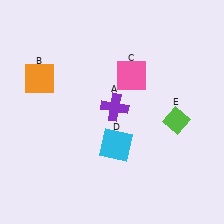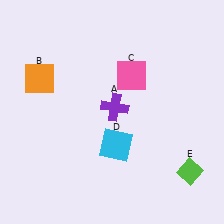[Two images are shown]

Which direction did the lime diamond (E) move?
The lime diamond (E) moved down.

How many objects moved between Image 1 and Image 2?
1 object moved between the two images.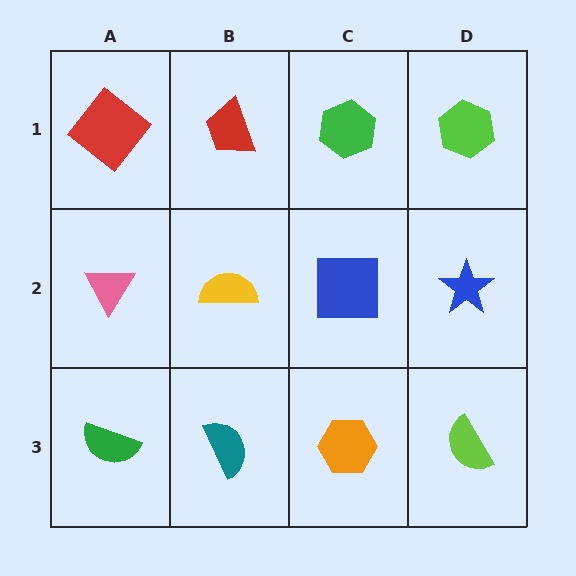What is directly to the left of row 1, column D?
A green hexagon.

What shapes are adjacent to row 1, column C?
A blue square (row 2, column C), a red trapezoid (row 1, column B), a lime hexagon (row 1, column D).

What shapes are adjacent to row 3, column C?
A blue square (row 2, column C), a teal semicircle (row 3, column B), a lime semicircle (row 3, column D).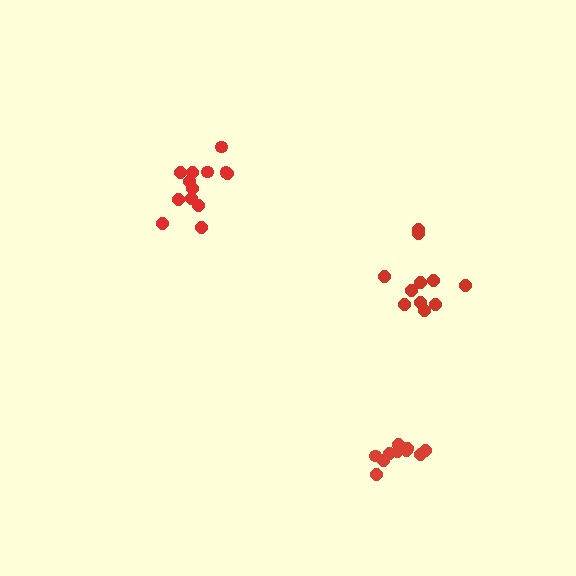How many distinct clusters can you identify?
There are 3 distinct clusters.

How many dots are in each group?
Group 1: 13 dots, Group 2: 11 dots, Group 3: 10 dots (34 total).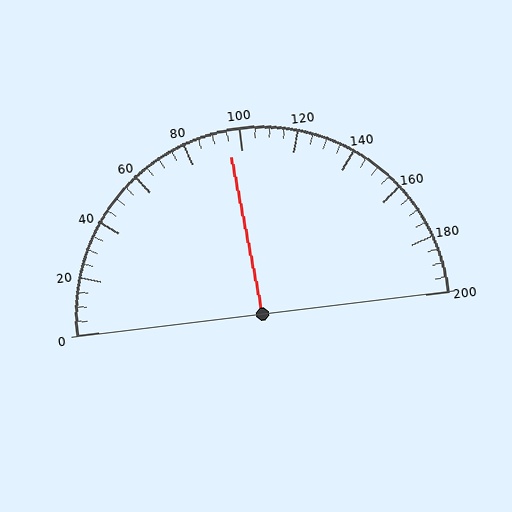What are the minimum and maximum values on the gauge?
The gauge ranges from 0 to 200.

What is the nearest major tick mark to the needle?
The nearest major tick mark is 100.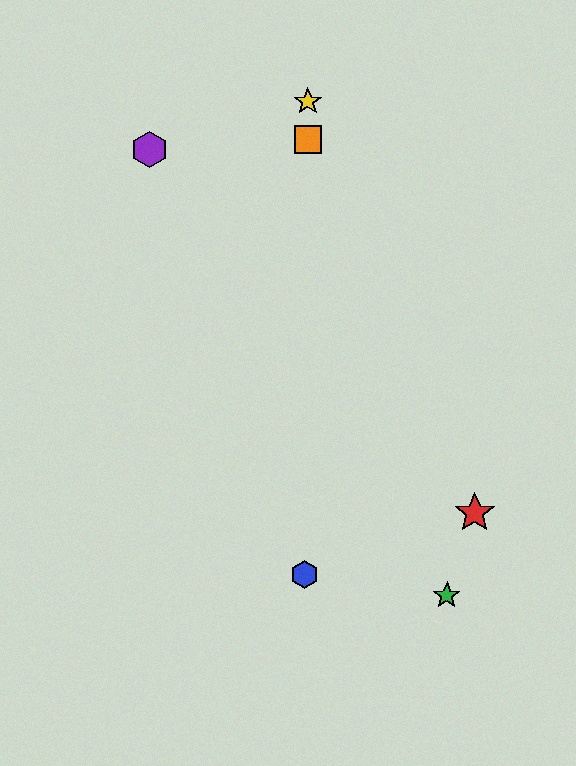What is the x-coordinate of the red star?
The red star is at x≈475.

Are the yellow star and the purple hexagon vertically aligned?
No, the yellow star is at x≈308 and the purple hexagon is at x≈149.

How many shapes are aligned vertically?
3 shapes (the blue hexagon, the yellow star, the orange square) are aligned vertically.